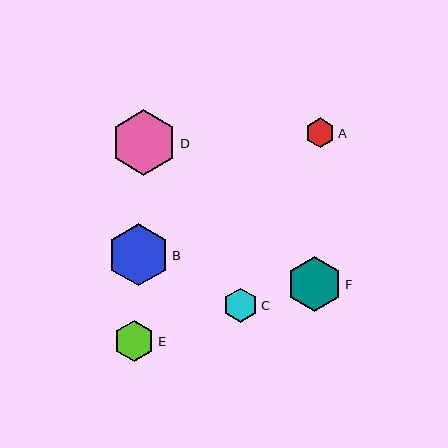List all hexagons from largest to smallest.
From largest to smallest: D, B, F, E, C, A.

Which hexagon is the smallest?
Hexagon A is the smallest with a size of approximately 30 pixels.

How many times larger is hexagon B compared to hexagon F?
Hexagon B is approximately 1.1 times the size of hexagon F.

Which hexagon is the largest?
Hexagon D is the largest with a size of approximately 65 pixels.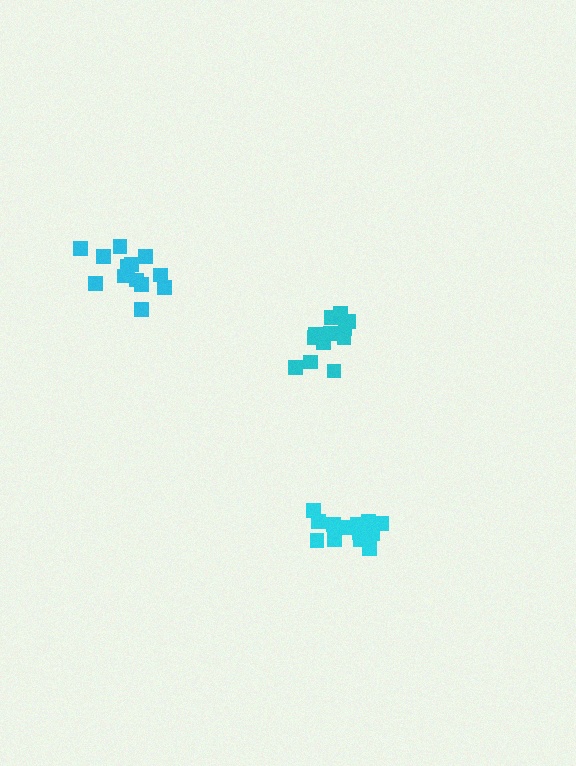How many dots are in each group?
Group 1: 14 dots, Group 2: 13 dots, Group 3: 13 dots (40 total).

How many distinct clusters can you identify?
There are 3 distinct clusters.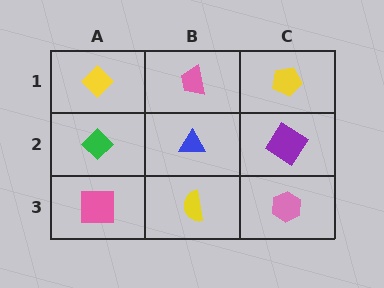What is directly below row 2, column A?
A pink square.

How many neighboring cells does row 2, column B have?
4.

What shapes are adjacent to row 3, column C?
A purple diamond (row 2, column C), a yellow semicircle (row 3, column B).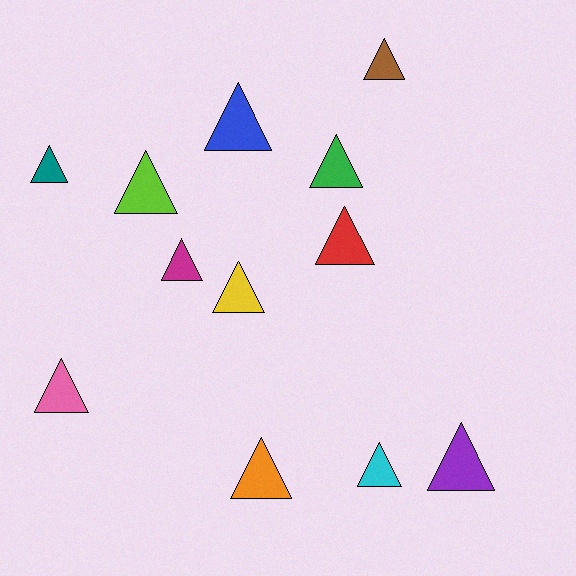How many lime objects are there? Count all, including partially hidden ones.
There is 1 lime object.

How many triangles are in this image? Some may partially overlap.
There are 12 triangles.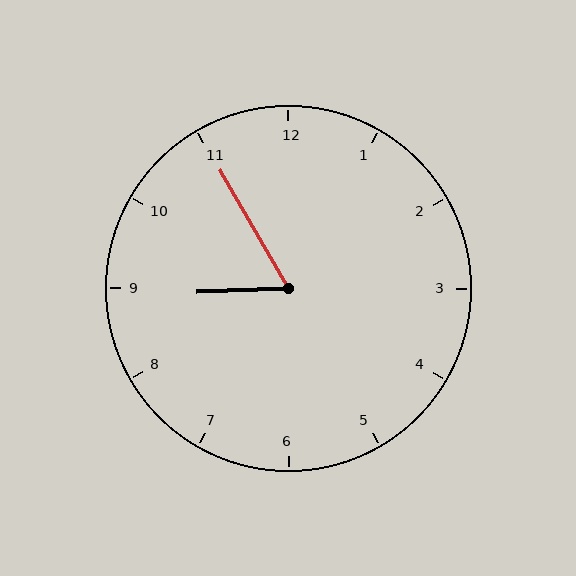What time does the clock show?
8:55.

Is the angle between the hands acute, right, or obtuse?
It is acute.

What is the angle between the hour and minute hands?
Approximately 62 degrees.